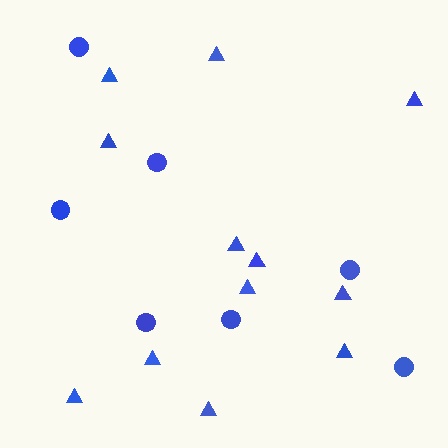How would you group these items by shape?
There are 2 groups: one group of circles (7) and one group of triangles (12).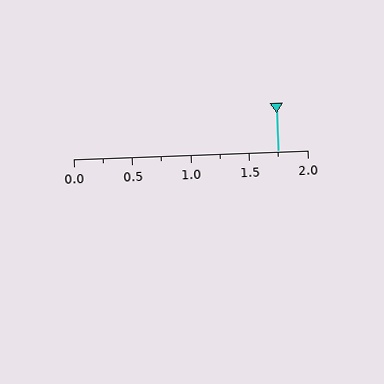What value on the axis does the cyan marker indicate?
The marker indicates approximately 1.75.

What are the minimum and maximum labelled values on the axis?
The axis runs from 0.0 to 2.0.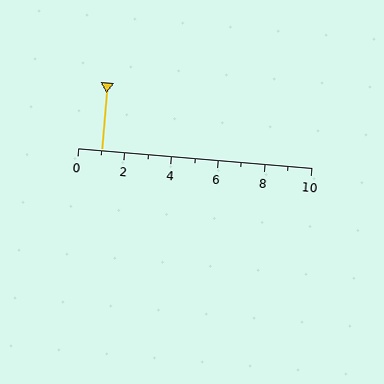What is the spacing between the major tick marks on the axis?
The major ticks are spaced 2 apart.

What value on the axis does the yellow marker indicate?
The marker indicates approximately 1.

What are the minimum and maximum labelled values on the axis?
The axis runs from 0 to 10.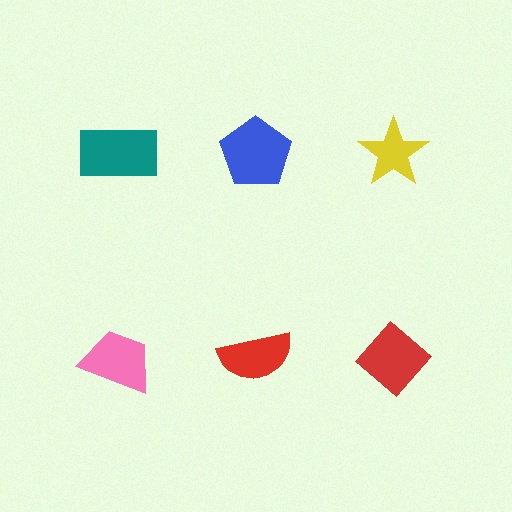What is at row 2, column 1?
A pink trapezoid.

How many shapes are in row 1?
3 shapes.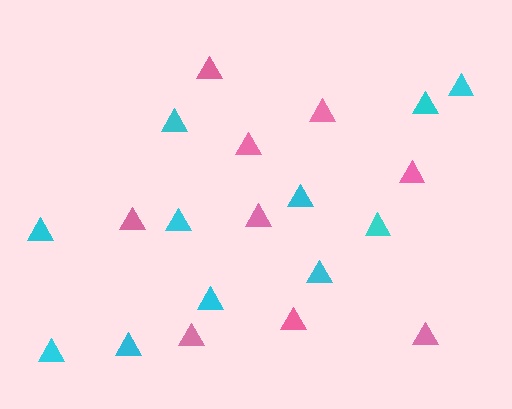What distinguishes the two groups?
There are 2 groups: one group of pink triangles (9) and one group of cyan triangles (11).